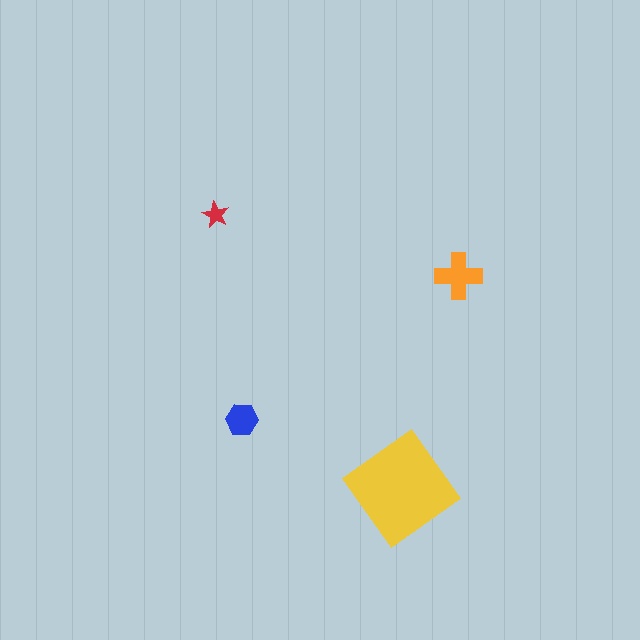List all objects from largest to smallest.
The yellow diamond, the orange cross, the blue hexagon, the red star.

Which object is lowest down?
The yellow diamond is bottommost.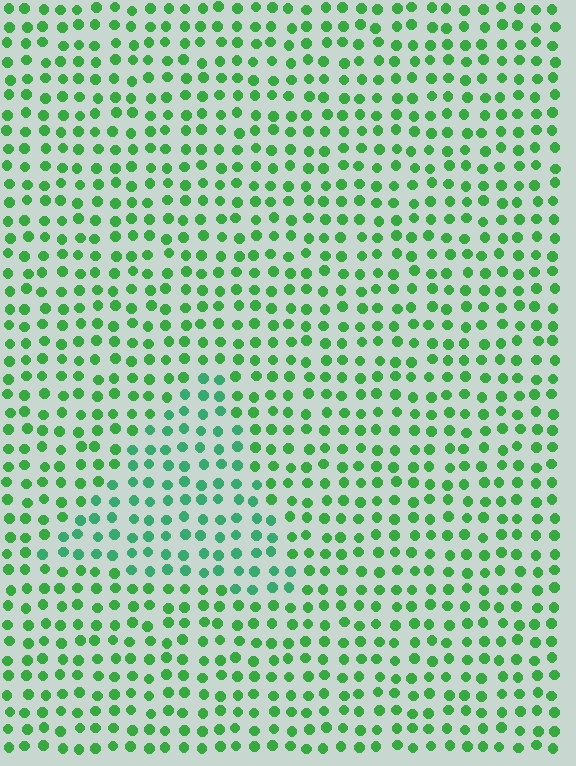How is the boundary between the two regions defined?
The boundary is defined purely by a slight shift in hue (about 25 degrees). Spacing, size, and orientation are identical on both sides.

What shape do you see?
I see a triangle.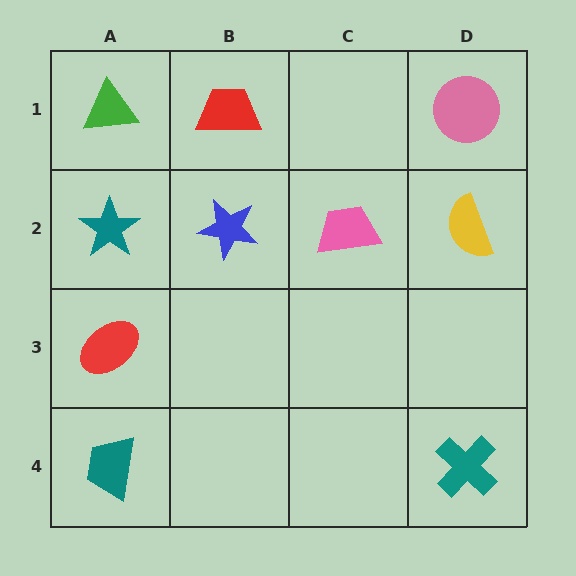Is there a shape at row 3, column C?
No, that cell is empty.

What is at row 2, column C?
A pink trapezoid.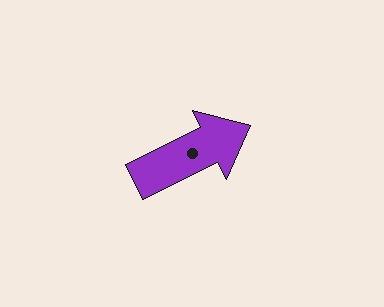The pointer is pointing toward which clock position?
Roughly 2 o'clock.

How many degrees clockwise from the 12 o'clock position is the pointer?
Approximately 64 degrees.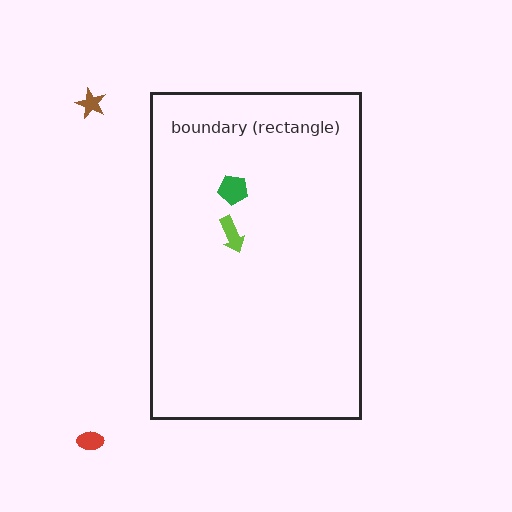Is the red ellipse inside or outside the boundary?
Outside.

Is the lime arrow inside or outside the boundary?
Inside.